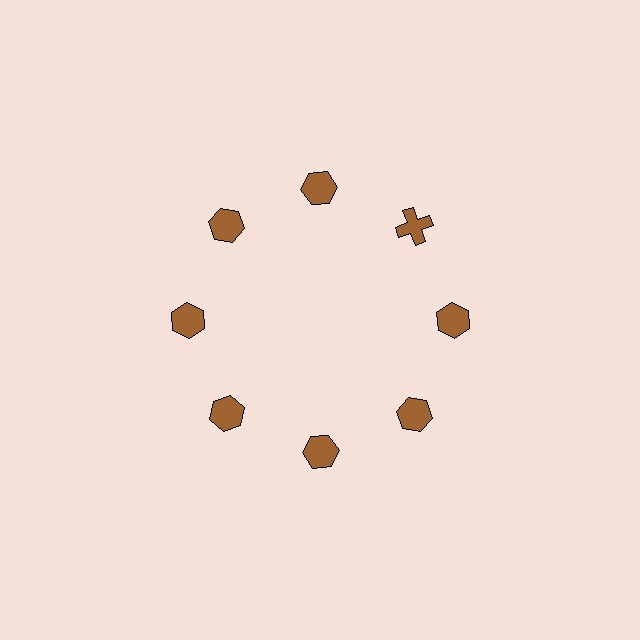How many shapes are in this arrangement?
There are 8 shapes arranged in a ring pattern.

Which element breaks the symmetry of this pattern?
The brown cross at roughly the 2 o'clock position breaks the symmetry. All other shapes are brown hexagons.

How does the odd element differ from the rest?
It has a different shape: cross instead of hexagon.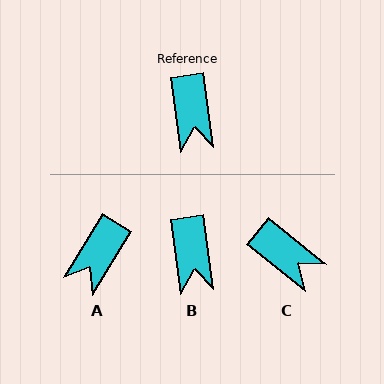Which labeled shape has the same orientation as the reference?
B.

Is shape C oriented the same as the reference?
No, it is off by about 43 degrees.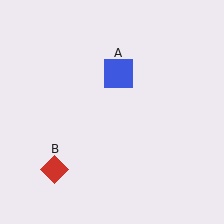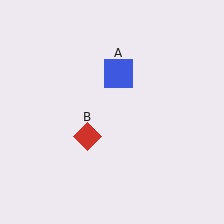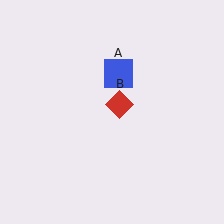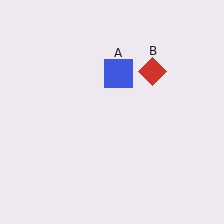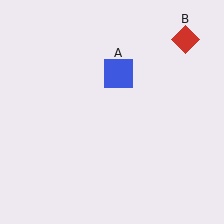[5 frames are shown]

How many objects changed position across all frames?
1 object changed position: red diamond (object B).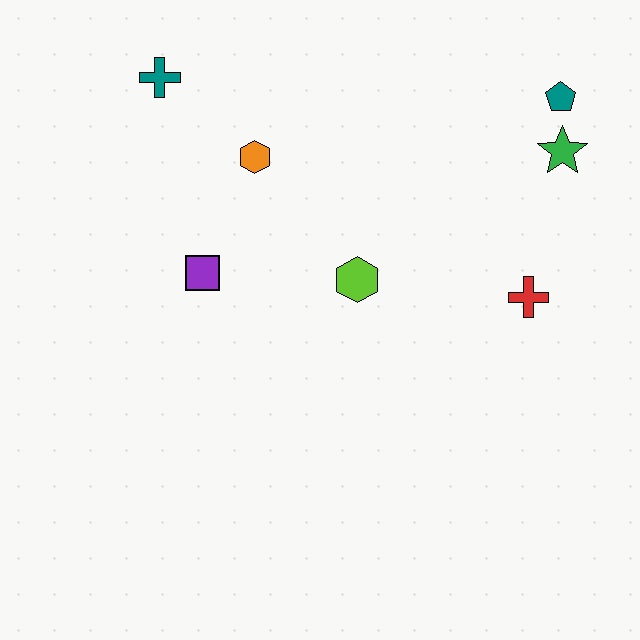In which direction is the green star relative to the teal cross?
The green star is to the right of the teal cross.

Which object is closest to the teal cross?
The orange hexagon is closest to the teal cross.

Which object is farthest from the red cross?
The teal cross is farthest from the red cross.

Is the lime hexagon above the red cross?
Yes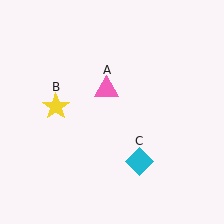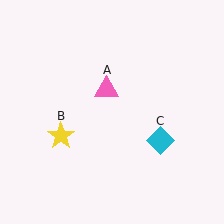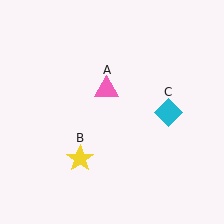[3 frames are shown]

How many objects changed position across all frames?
2 objects changed position: yellow star (object B), cyan diamond (object C).